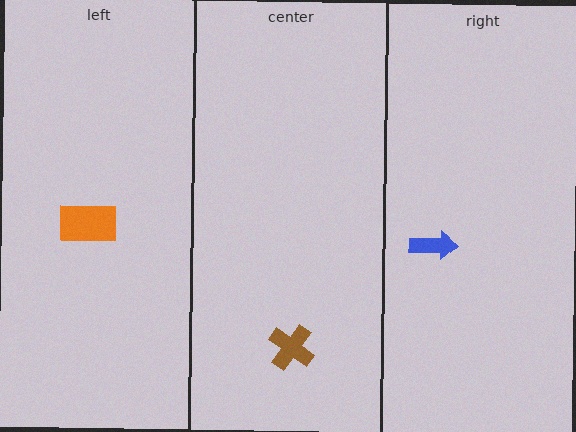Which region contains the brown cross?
The center region.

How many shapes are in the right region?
1.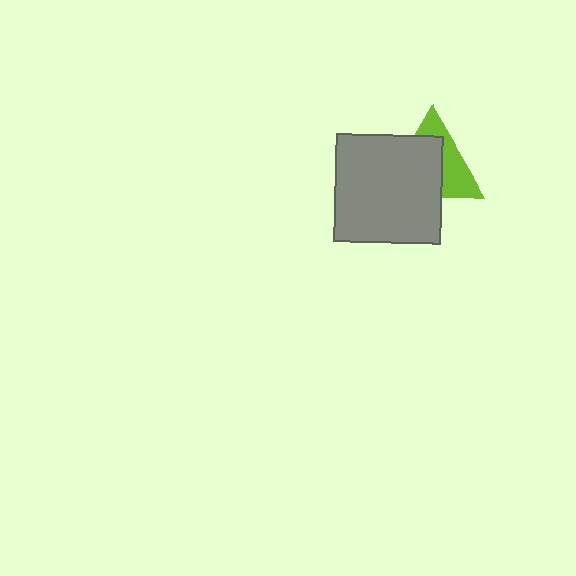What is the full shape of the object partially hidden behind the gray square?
The partially hidden object is a lime triangle.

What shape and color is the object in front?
The object in front is a gray square.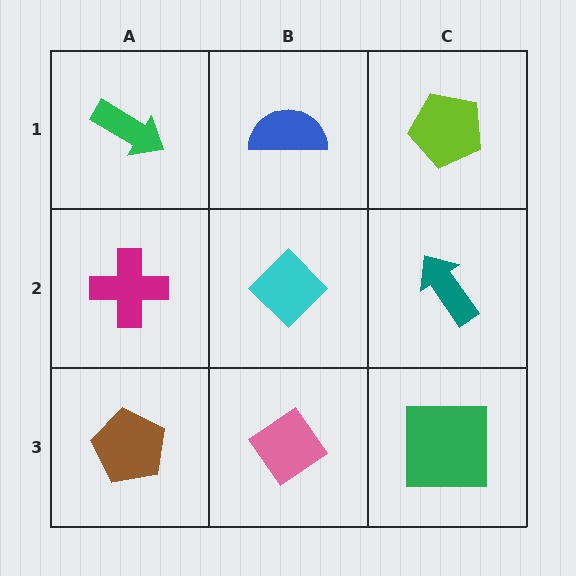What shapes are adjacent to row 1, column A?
A magenta cross (row 2, column A), a blue semicircle (row 1, column B).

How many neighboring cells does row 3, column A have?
2.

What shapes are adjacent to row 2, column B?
A blue semicircle (row 1, column B), a pink diamond (row 3, column B), a magenta cross (row 2, column A), a teal arrow (row 2, column C).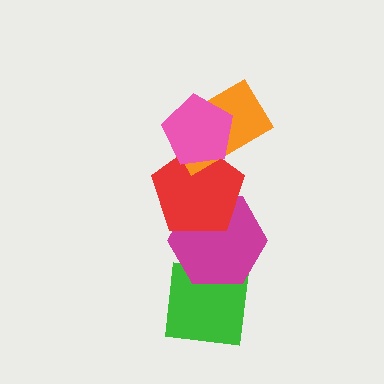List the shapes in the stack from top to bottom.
From top to bottom: the pink pentagon, the orange rectangle, the red pentagon, the magenta hexagon, the green square.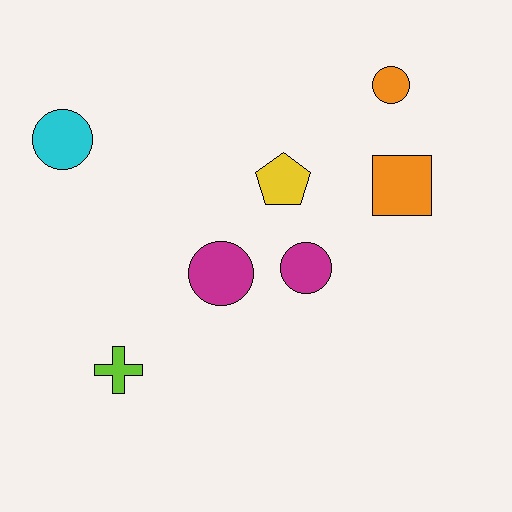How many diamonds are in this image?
There are no diamonds.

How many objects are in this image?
There are 7 objects.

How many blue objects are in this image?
There are no blue objects.